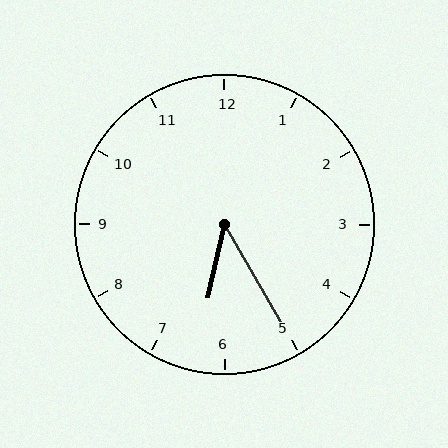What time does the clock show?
6:25.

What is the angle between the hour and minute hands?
Approximately 42 degrees.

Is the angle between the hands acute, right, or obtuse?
It is acute.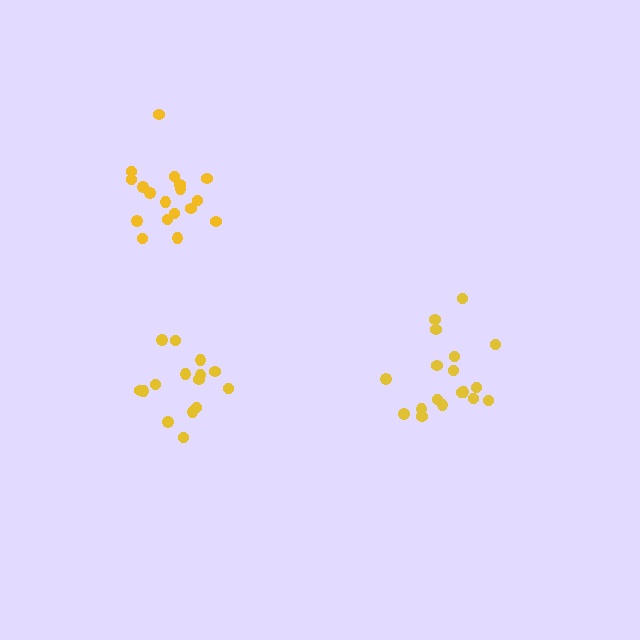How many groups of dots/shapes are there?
There are 3 groups.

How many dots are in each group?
Group 1: 18 dots, Group 2: 18 dots, Group 3: 15 dots (51 total).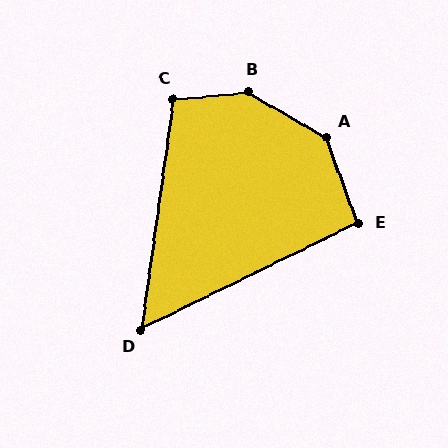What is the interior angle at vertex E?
Approximately 96 degrees (obtuse).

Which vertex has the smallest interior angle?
D, at approximately 56 degrees.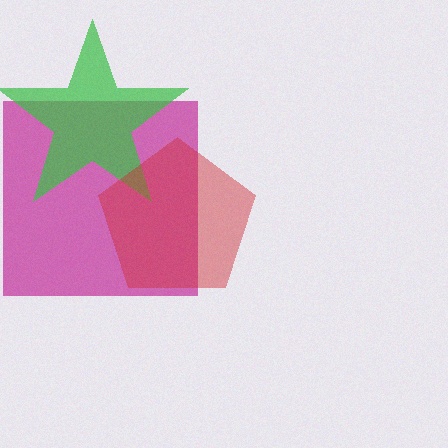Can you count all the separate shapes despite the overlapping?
Yes, there are 3 separate shapes.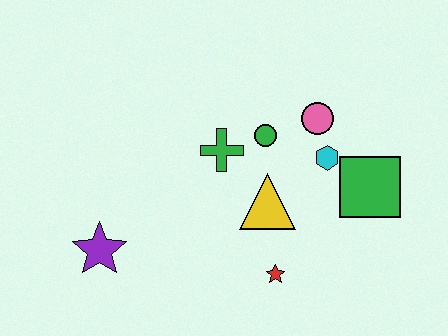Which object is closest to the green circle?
The green cross is closest to the green circle.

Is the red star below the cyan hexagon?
Yes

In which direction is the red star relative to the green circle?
The red star is below the green circle.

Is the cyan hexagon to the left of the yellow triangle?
No